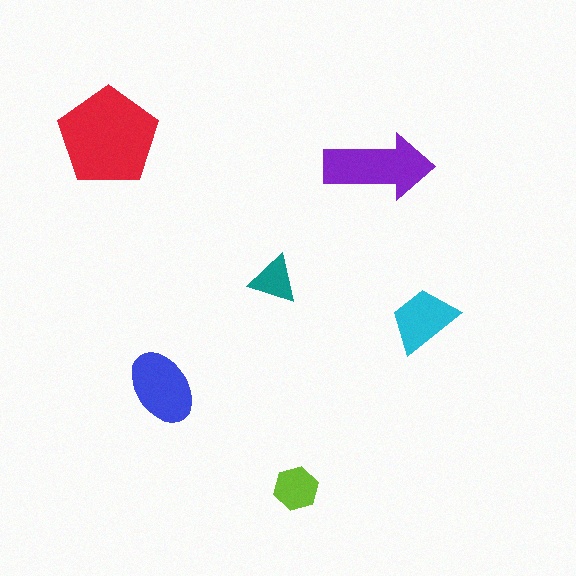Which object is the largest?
The red pentagon.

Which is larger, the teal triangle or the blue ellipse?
The blue ellipse.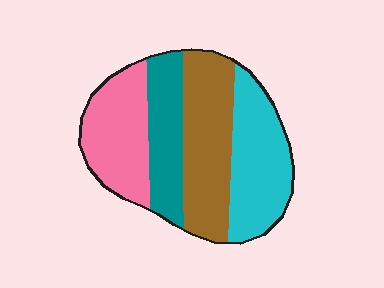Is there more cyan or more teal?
Cyan.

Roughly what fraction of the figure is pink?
Pink takes up less than a quarter of the figure.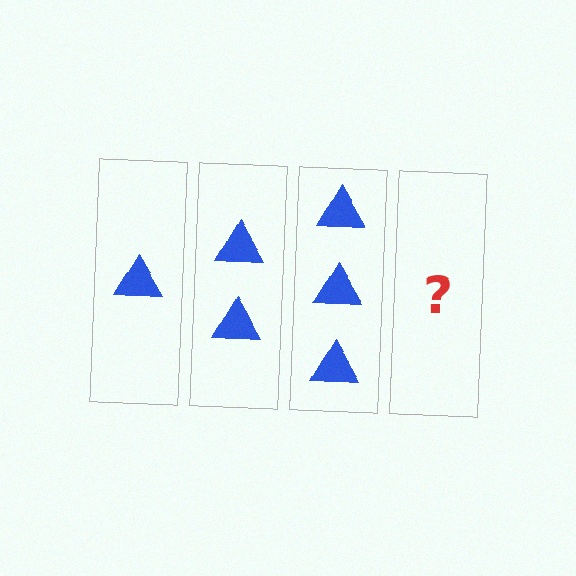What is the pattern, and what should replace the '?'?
The pattern is that each step adds one more triangle. The '?' should be 4 triangles.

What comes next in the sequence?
The next element should be 4 triangles.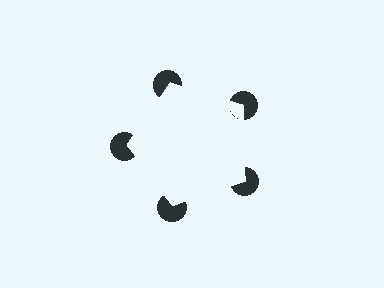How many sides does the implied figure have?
5 sides.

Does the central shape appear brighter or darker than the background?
It typically appears slightly brighter than the background, even though no actual brightness change is drawn.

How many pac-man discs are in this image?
There are 5 — one at each vertex of the illusory pentagon.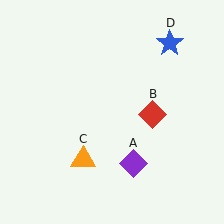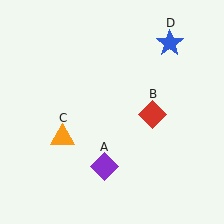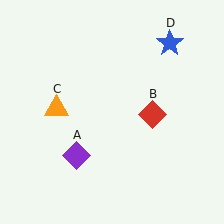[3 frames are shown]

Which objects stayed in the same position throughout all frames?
Red diamond (object B) and blue star (object D) remained stationary.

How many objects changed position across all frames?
2 objects changed position: purple diamond (object A), orange triangle (object C).